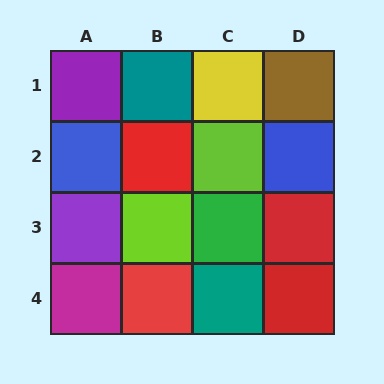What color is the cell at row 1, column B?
Teal.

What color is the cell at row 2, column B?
Red.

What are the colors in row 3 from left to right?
Purple, lime, green, red.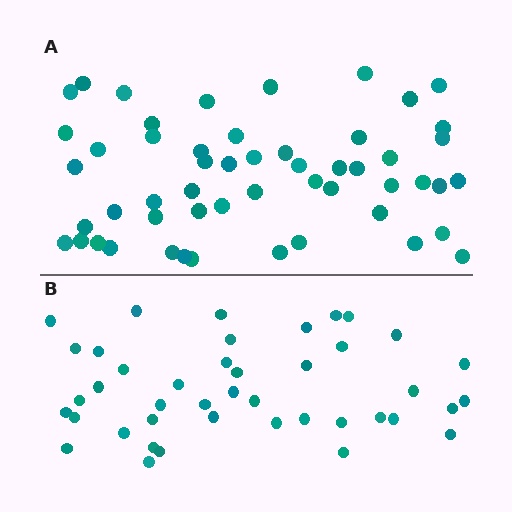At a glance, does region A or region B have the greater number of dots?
Region A (the top region) has more dots.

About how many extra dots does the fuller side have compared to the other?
Region A has roughly 12 or so more dots than region B.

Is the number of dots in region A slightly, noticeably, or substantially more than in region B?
Region A has noticeably more, but not dramatically so. The ratio is roughly 1.3 to 1.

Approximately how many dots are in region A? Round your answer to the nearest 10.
About 50 dots. (The exact count is 53, which rounds to 50.)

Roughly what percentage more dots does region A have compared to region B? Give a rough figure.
About 25% more.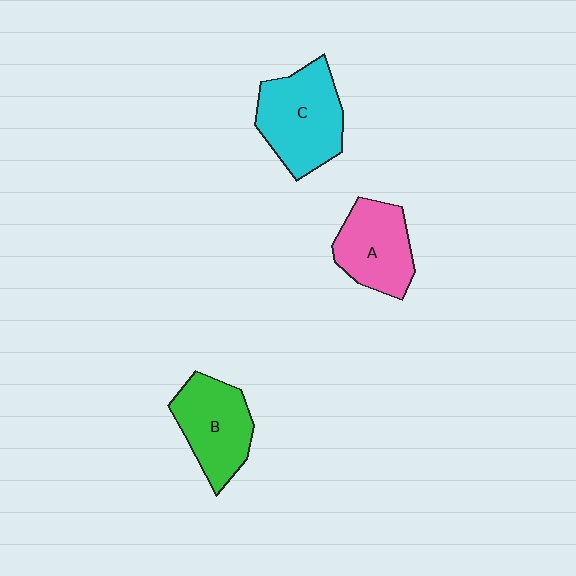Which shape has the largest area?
Shape C (cyan).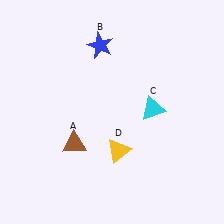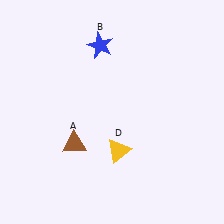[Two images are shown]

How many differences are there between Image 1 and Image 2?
There is 1 difference between the two images.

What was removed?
The cyan triangle (C) was removed in Image 2.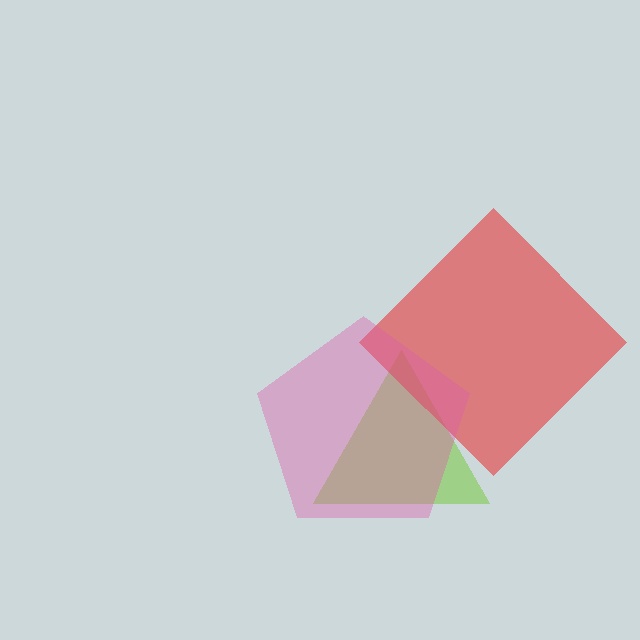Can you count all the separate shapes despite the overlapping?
Yes, there are 3 separate shapes.